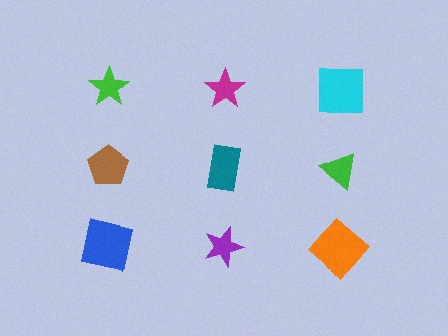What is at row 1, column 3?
A cyan square.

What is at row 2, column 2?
A teal rectangle.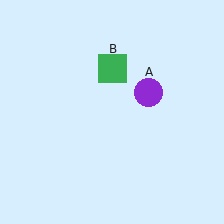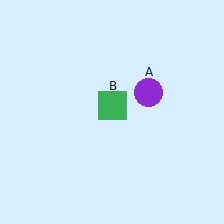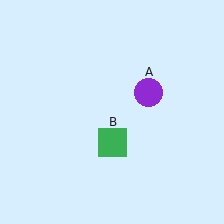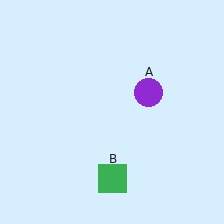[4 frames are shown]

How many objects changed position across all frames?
1 object changed position: green square (object B).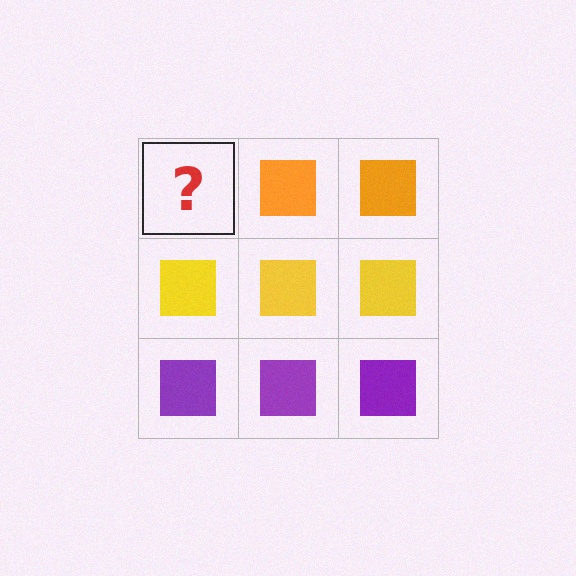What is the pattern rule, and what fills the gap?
The rule is that each row has a consistent color. The gap should be filled with an orange square.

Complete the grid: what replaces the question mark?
The question mark should be replaced with an orange square.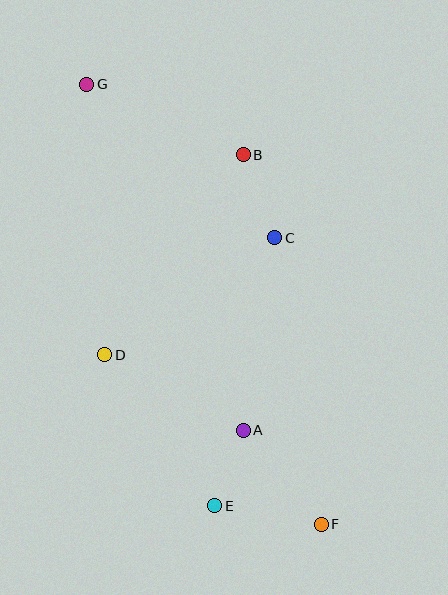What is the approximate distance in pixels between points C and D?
The distance between C and D is approximately 207 pixels.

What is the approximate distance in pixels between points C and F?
The distance between C and F is approximately 290 pixels.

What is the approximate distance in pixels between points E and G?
The distance between E and G is approximately 441 pixels.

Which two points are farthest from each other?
Points F and G are farthest from each other.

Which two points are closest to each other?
Points A and E are closest to each other.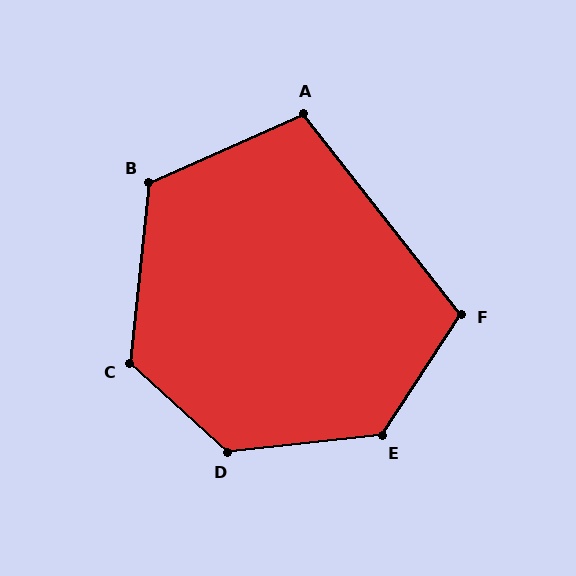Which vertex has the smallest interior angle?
A, at approximately 104 degrees.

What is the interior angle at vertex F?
Approximately 109 degrees (obtuse).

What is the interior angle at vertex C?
Approximately 127 degrees (obtuse).